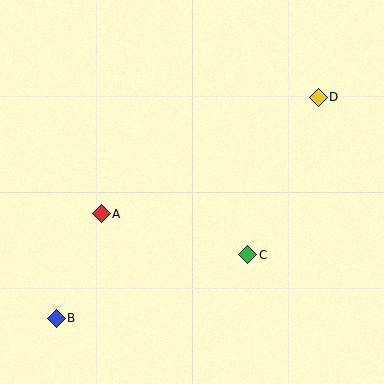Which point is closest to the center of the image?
Point C at (248, 255) is closest to the center.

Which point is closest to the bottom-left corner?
Point B is closest to the bottom-left corner.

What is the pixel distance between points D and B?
The distance between D and B is 343 pixels.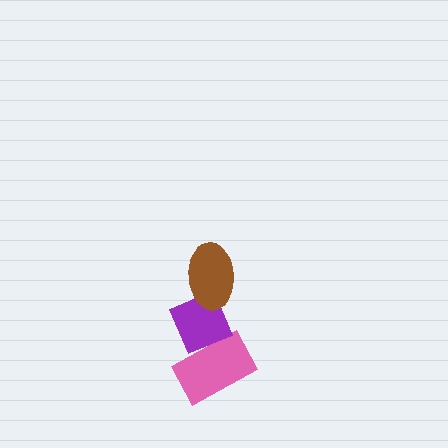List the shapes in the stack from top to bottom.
From top to bottom: the brown ellipse, the purple diamond, the pink rectangle.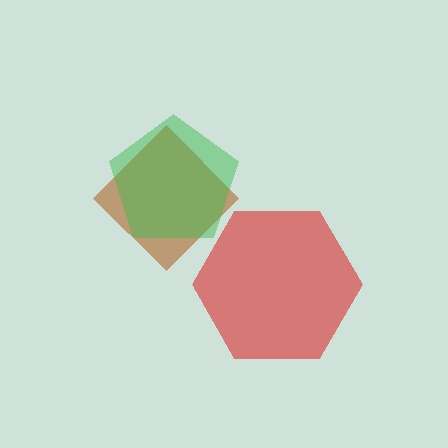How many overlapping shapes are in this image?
There are 3 overlapping shapes in the image.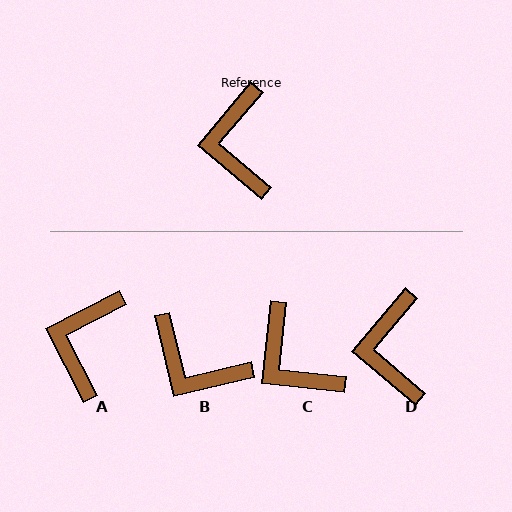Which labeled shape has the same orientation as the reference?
D.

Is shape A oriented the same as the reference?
No, it is off by about 22 degrees.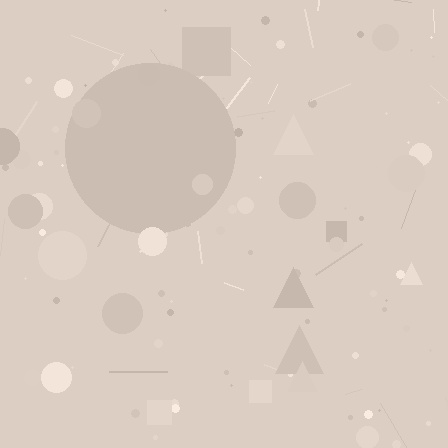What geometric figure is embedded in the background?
A circle is embedded in the background.